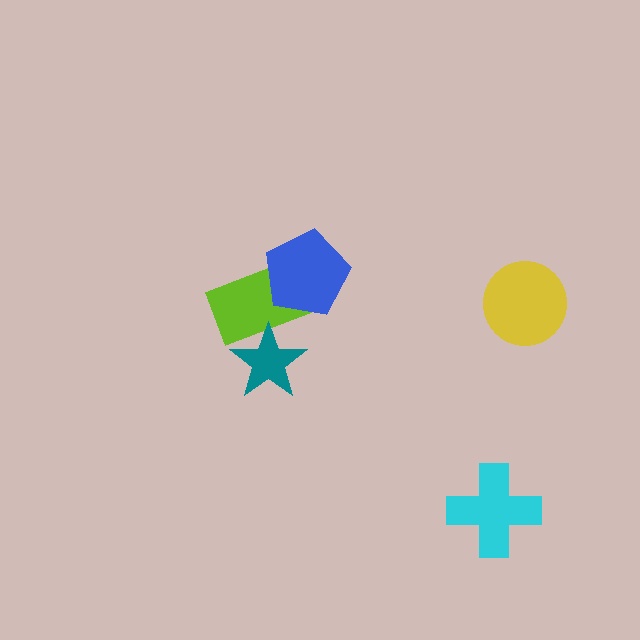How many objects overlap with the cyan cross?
0 objects overlap with the cyan cross.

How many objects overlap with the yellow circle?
0 objects overlap with the yellow circle.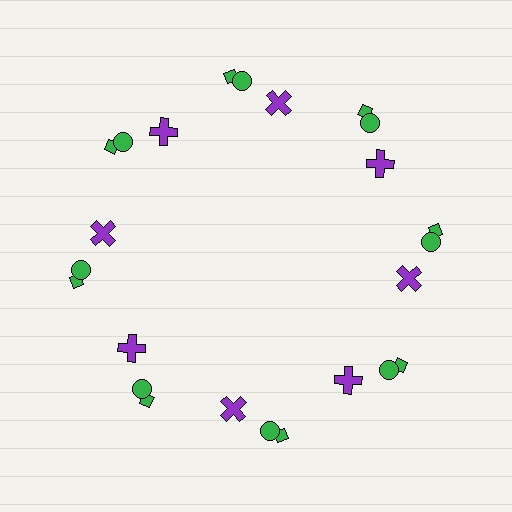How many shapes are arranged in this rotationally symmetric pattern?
There are 24 shapes, arranged in 8 groups of 3.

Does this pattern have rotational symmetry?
Yes, this pattern has 8-fold rotational symmetry. It looks the same after rotating 45 degrees around the center.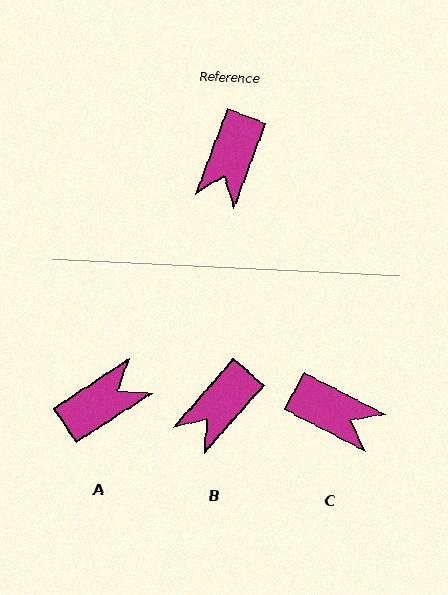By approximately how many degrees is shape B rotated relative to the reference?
Approximately 20 degrees clockwise.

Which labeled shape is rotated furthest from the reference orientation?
A, about 144 degrees away.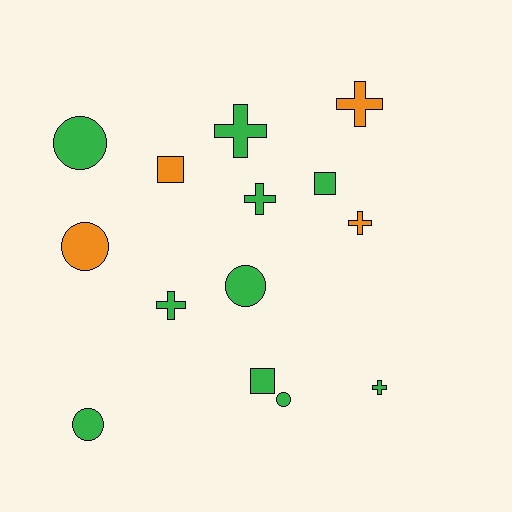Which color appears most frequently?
Green, with 10 objects.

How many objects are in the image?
There are 14 objects.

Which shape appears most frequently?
Cross, with 6 objects.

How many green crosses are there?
There are 4 green crosses.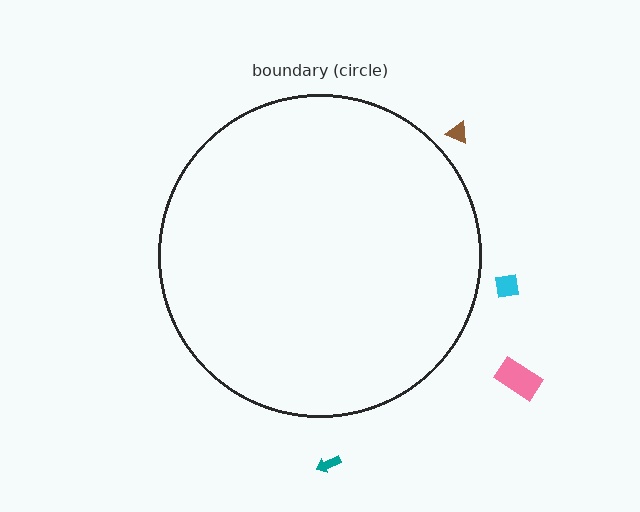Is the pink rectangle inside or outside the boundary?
Outside.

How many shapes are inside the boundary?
0 inside, 4 outside.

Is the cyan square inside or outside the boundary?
Outside.